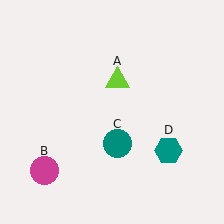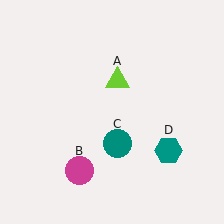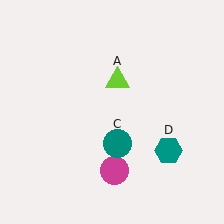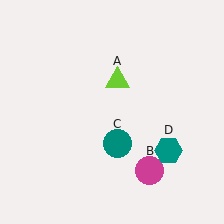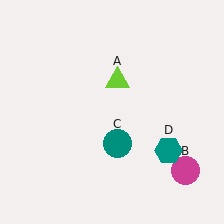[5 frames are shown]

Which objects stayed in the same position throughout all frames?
Lime triangle (object A) and teal circle (object C) and teal hexagon (object D) remained stationary.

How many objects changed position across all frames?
1 object changed position: magenta circle (object B).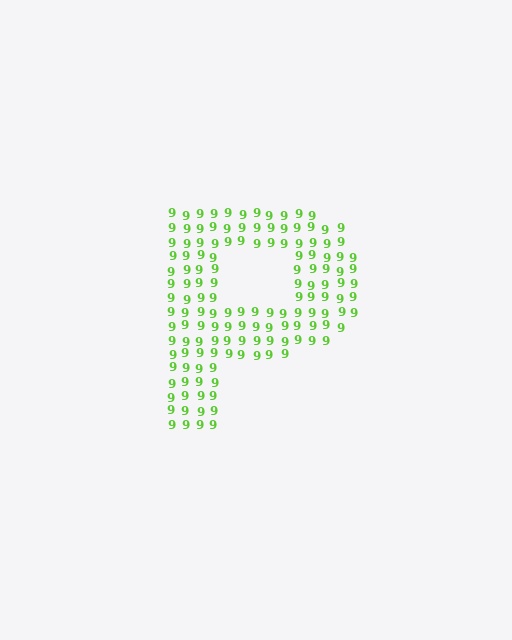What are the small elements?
The small elements are digit 9's.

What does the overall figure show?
The overall figure shows the letter P.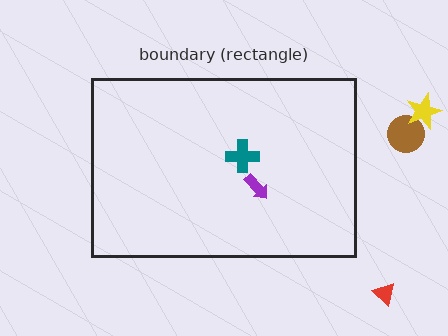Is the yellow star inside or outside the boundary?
Outside.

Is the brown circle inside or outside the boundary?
Outside.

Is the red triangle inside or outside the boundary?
Outside.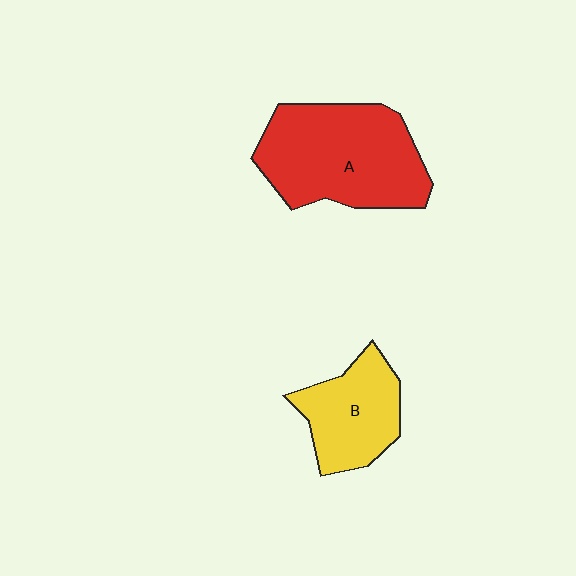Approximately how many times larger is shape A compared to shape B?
Approximately 1.7 times.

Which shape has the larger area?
Shape A (red).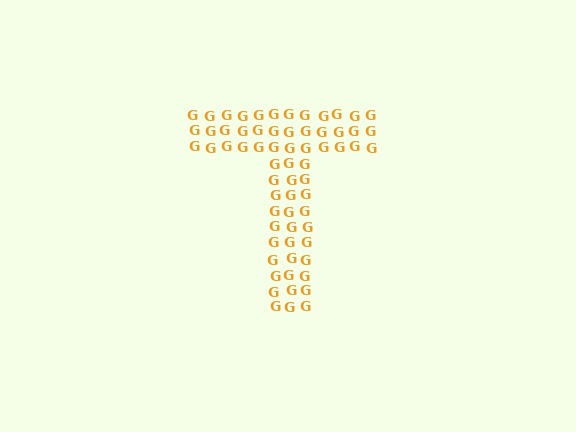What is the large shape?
The large shape is the letter T.